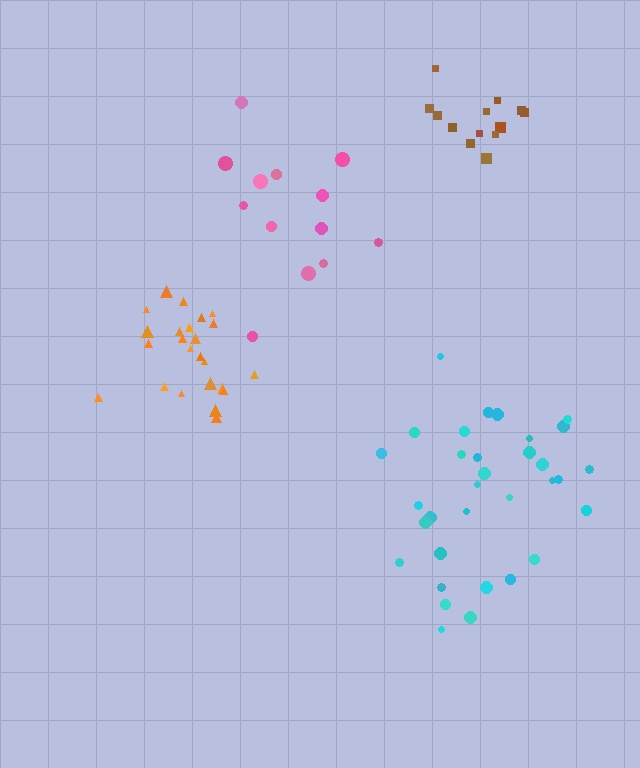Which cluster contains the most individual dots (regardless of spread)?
Cyan (33).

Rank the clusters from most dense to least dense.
brown, orange, cyan, pink.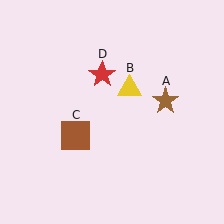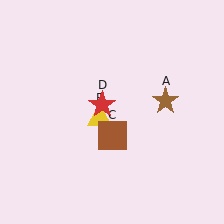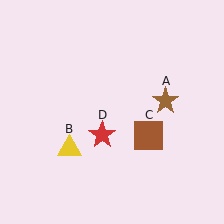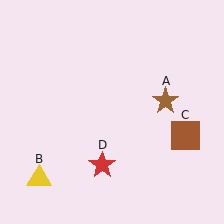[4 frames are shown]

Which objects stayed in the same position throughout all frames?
Brown star (object A) remained stationary.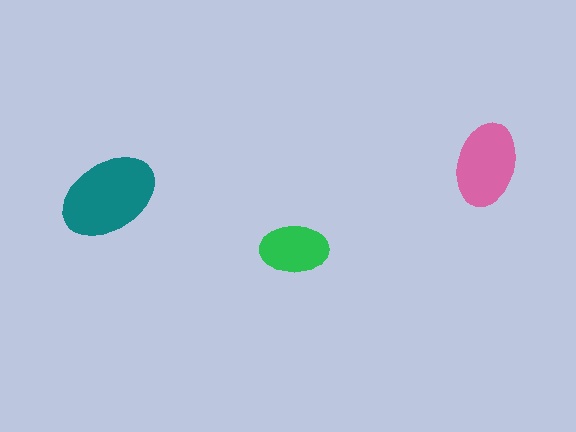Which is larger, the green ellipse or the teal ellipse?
The teal one.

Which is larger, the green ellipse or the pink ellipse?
The pink one.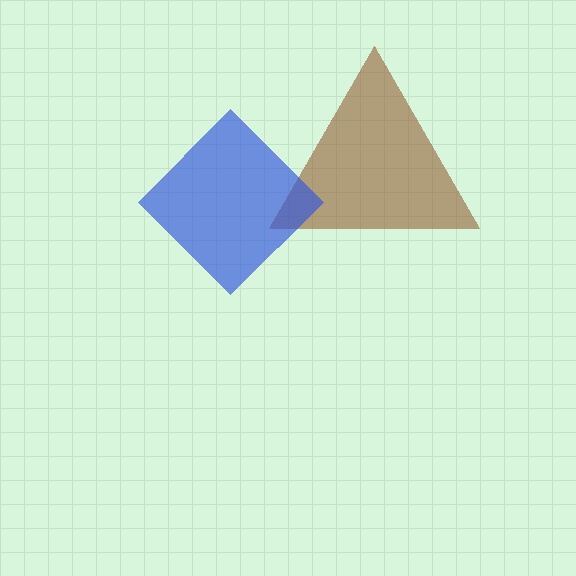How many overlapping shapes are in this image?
There are 2 overlapping shapes in the image.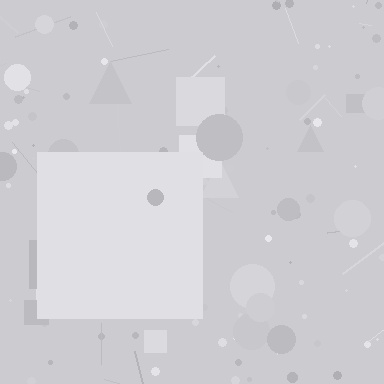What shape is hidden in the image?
A square is hidden in the image.